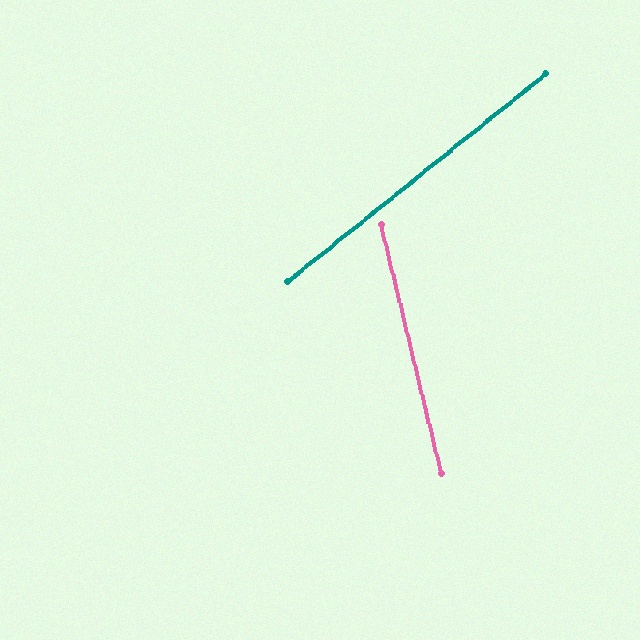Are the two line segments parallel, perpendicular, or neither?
Neither parallel nor perpendicular — they differ by about 65°.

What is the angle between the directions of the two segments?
Approximately 65 degrees.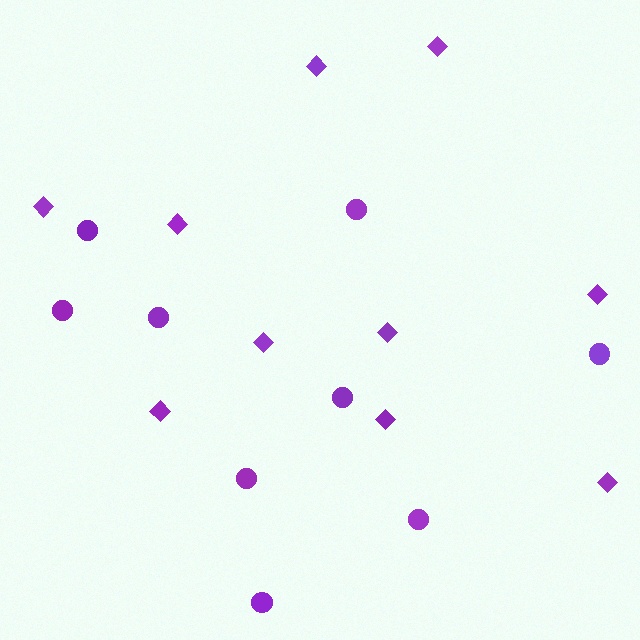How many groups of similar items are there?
There are 2 groups: one group of circles (9) and one group of diamonds (10).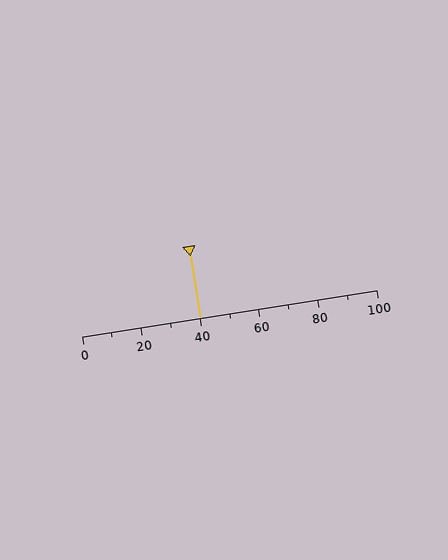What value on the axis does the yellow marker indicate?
The marker indicates approximately 40.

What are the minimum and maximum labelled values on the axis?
The axis runs from 0 to 100.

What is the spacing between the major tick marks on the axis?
The major ticks are spaced 20 apart.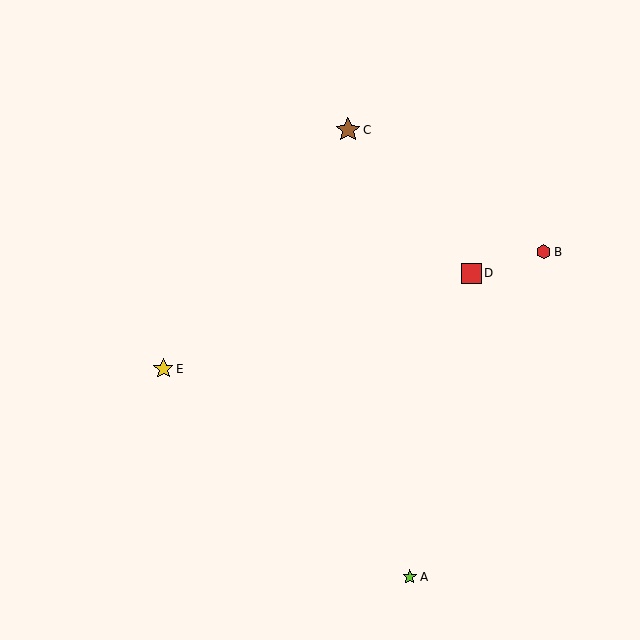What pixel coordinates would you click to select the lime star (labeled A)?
Click at (410, 577) to select the lime star A.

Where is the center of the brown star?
The center of the brown star is at (348, 130).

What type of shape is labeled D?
Shape D is a red square.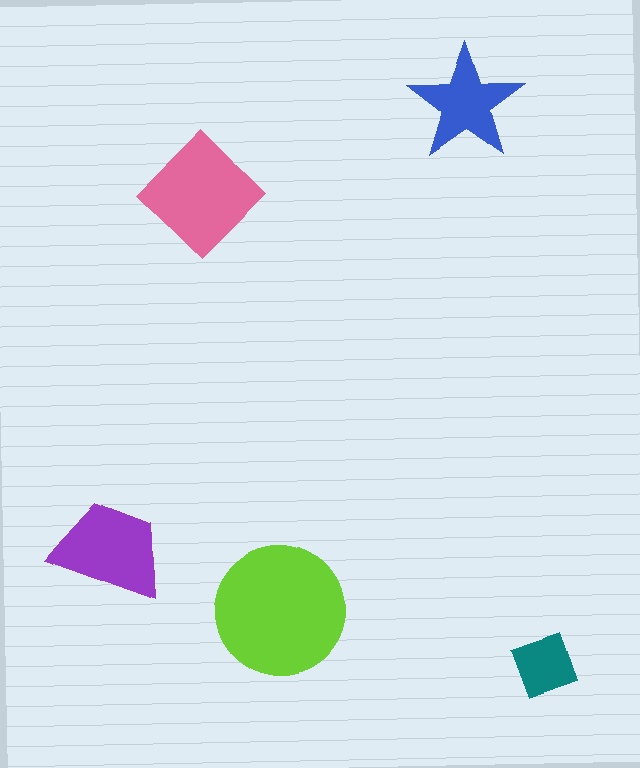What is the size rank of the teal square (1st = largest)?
5th.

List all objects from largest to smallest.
The lime circle, the pink diamond, the purple trapezoid, the blue star, the teal square.